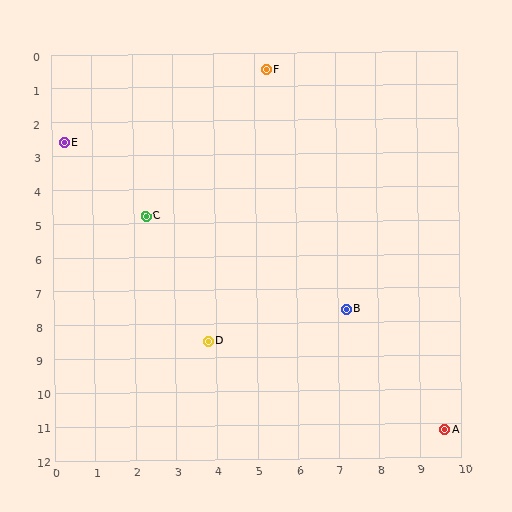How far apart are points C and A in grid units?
Points C and A are about 9.7 grid units apart.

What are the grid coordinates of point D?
Point D is at approximately (3.8, 8.5).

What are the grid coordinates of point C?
Point C is at approximately (2.3, 4.8).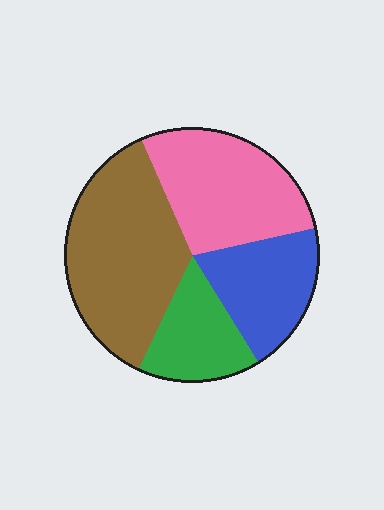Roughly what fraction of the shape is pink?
Pink covers roughly 30% of the shape.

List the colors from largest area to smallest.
From largest to smallest: brown, pink, blue, green.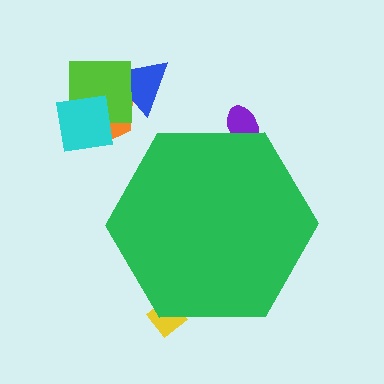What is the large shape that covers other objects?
A green hexagon.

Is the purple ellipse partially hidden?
Yes, the purple ellipse is partially hidden behind the green hexagon.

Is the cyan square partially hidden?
No, the cyan square is fully visible.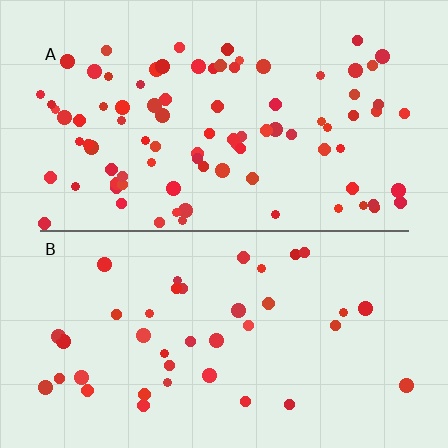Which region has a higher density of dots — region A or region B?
A (the top).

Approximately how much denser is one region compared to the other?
Approximately 2.2× — region A over region B.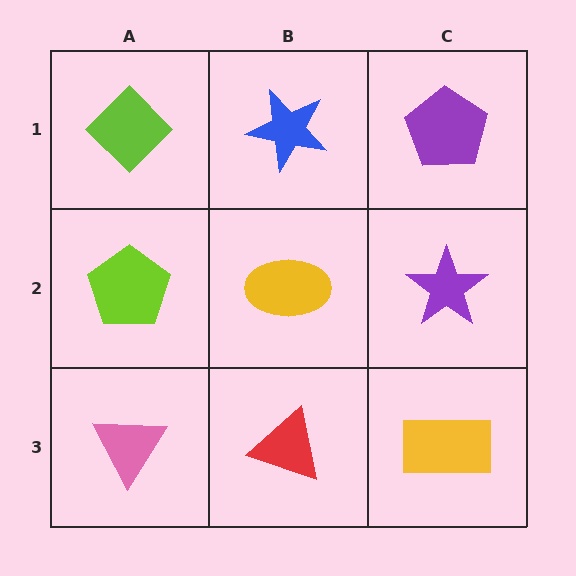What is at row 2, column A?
A lime pentagon.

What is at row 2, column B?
A yellow ellipse.